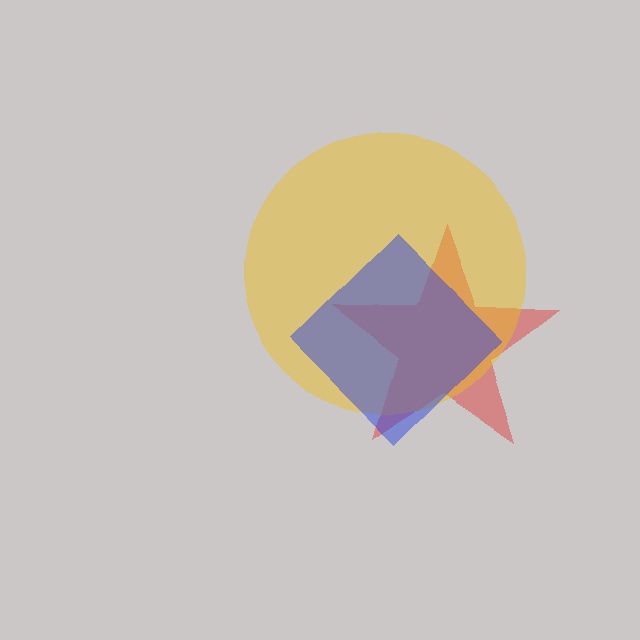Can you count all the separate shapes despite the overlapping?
Yes, there are 3 separate shapes.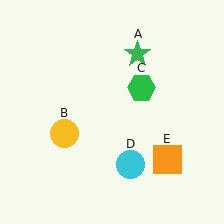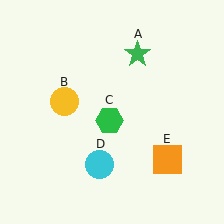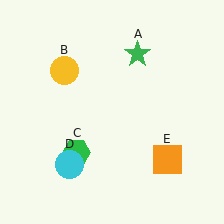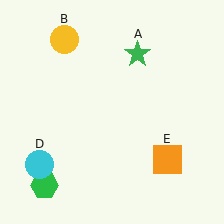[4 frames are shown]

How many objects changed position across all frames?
3 objects changed position: yellow circle (object B), green hexagon (object C), cyan circle (object D).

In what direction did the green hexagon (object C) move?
The green hexagon (object C) moved down and to the left.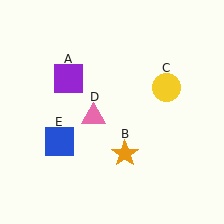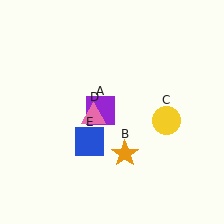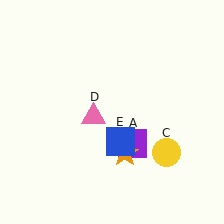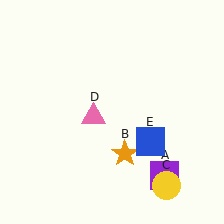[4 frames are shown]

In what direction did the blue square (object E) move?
The blue square (object E) moved right.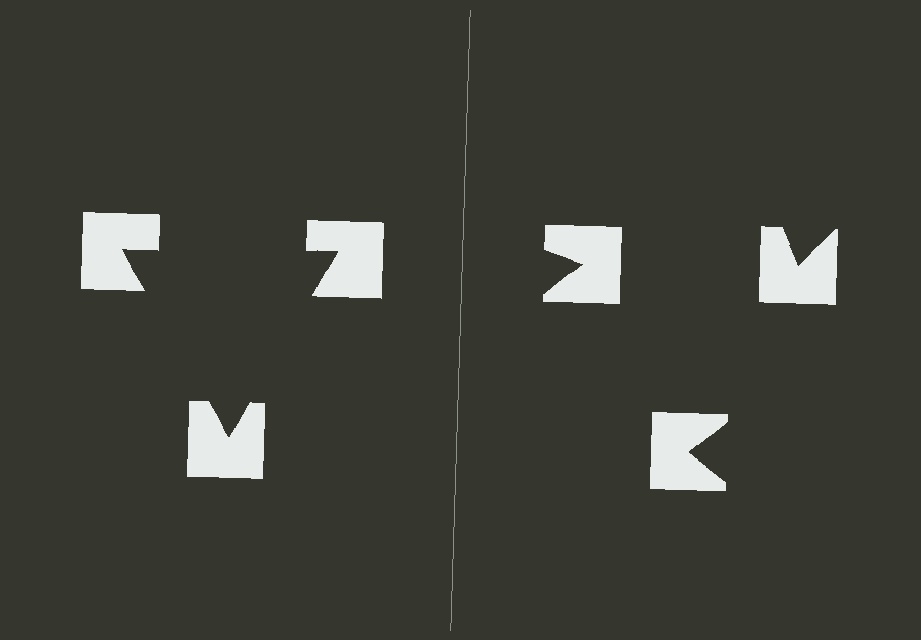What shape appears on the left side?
An illusory triangle.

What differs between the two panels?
The notched squares are positioned identically on both sides; only the wedge orientations differ. On the left they align to a triangle; on the right they are misaligned.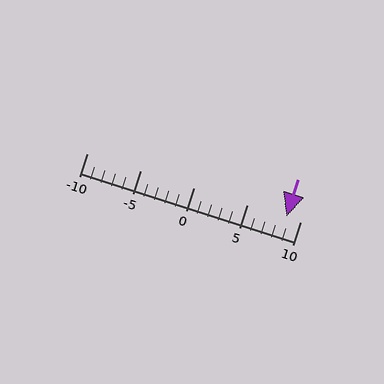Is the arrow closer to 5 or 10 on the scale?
The arrow is closer to 10.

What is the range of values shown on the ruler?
The ruler shows values from -10 to 10.